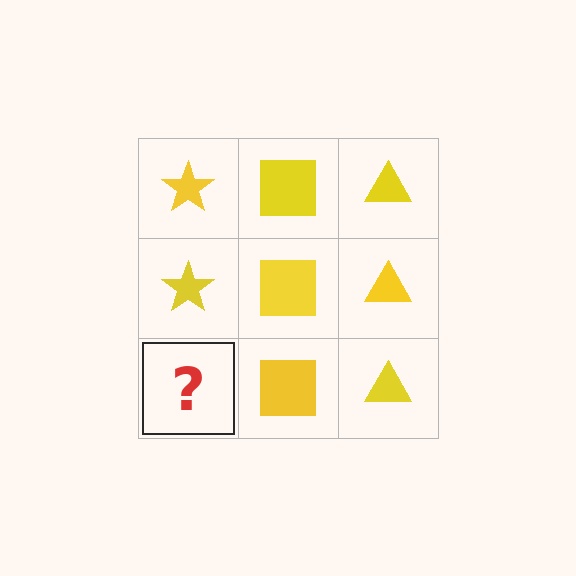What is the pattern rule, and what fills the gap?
The rule is that each column has a consistent shape. The gap should be filled with a yellow star.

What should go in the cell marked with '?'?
The missing cell should contain a yellow star.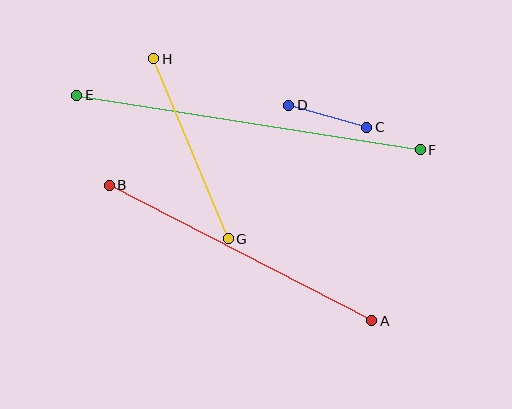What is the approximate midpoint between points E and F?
The midpoint is at approximately (249, 122) pixels.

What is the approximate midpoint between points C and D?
The midpoint is at approximately (328, 116) pixels.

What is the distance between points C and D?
The distance is approximately 81 pixels.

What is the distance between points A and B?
The distance is approximately 295 pixels.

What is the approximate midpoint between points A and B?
The midpoint is at approximately (240, 253) pixels.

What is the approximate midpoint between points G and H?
The midpoint is at approximately (191, 149) pixels.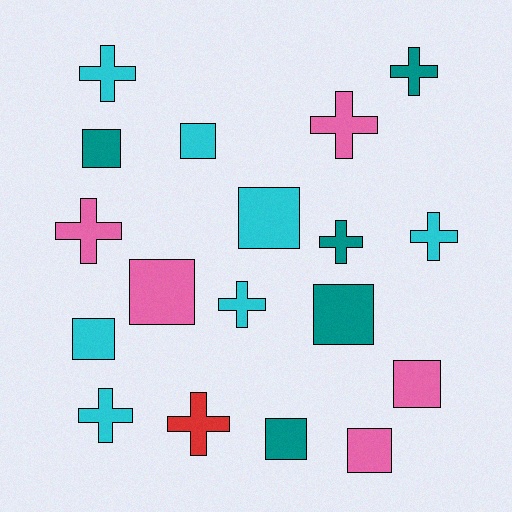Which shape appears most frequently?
Cross, with 9 objects.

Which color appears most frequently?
Cyan, with 7 objects.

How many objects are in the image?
There are 18 objects.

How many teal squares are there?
There are 3 teal squares.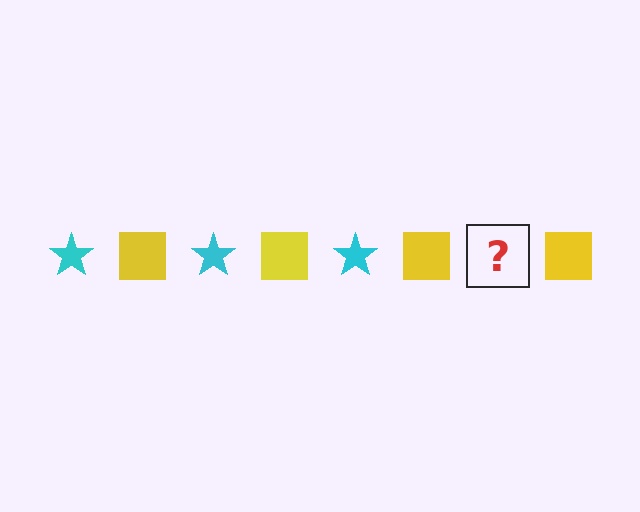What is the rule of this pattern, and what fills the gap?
The rule is that the pattern alternates between cyan star and yellow square. The gap should be filled with a cyan star.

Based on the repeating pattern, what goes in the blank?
The blank should be a cyan star.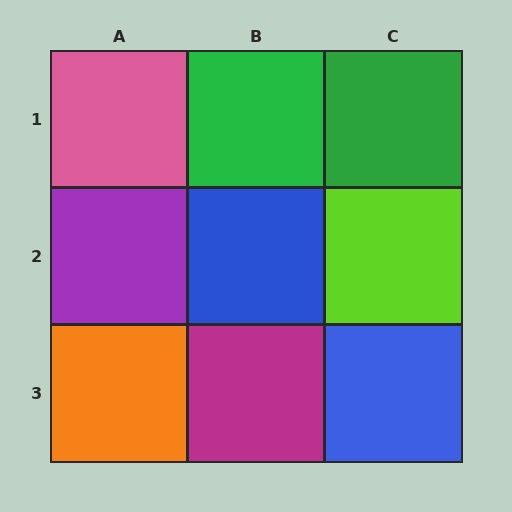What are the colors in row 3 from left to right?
Orange, magenta, blue.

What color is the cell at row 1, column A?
Pink.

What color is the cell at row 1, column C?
Green.